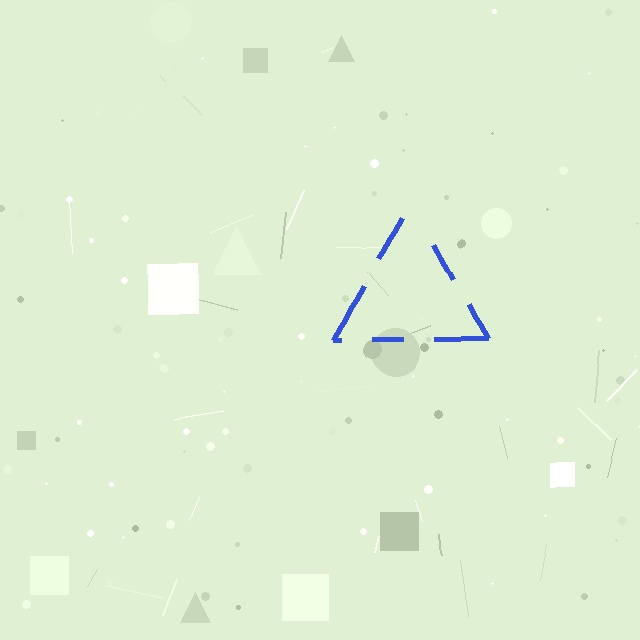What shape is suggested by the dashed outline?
The dashed outline suggests a triangle.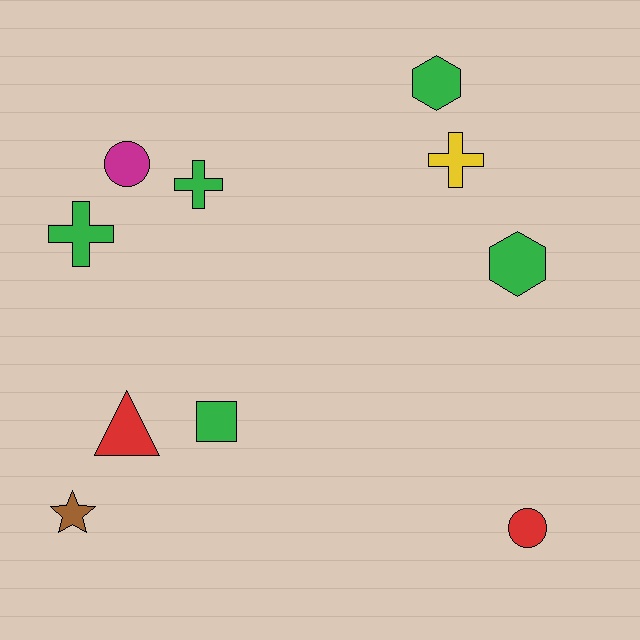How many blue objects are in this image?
There are no blue objects.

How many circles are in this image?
There are 2 circles.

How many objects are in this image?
There are 10 objects.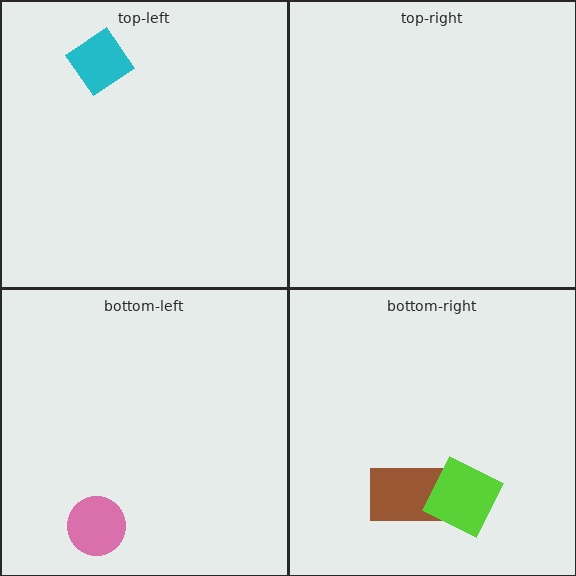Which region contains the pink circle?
The bottom-left region.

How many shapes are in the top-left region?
1.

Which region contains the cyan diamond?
The top-left region.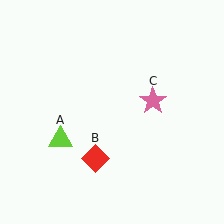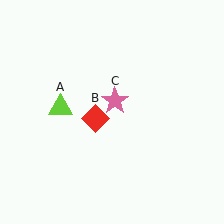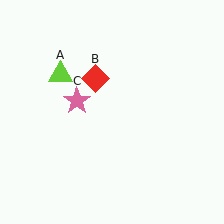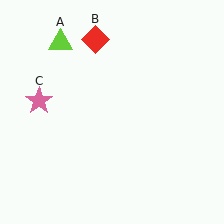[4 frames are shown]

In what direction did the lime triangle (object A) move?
The lime triangle (object A) moved up.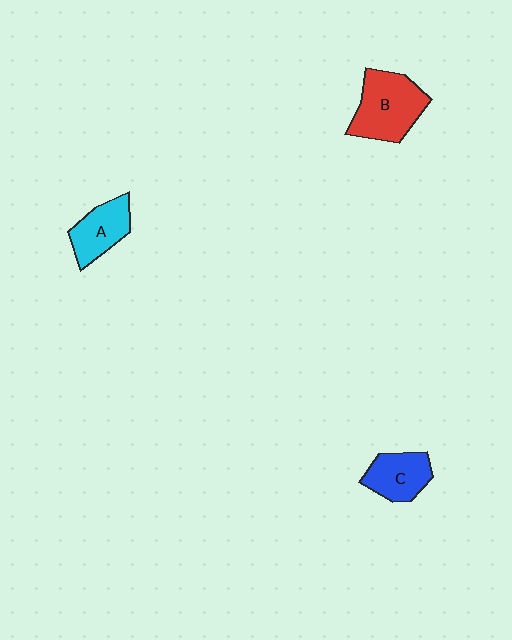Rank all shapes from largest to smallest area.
From largest to smallest: B (red), A (cyan), C (blue).